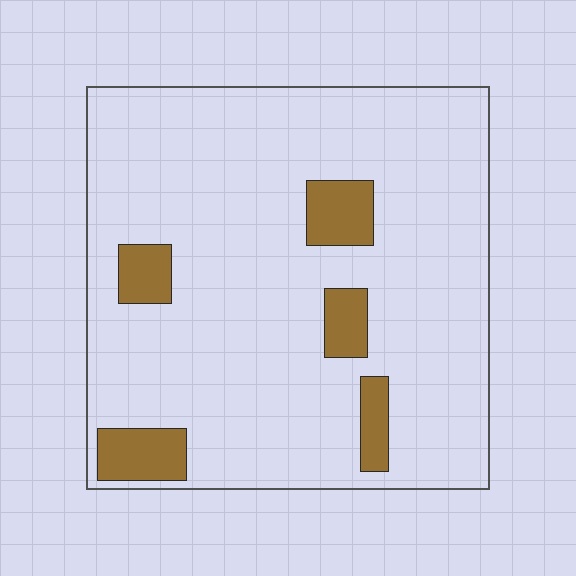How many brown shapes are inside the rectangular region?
5.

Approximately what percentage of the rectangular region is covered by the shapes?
Approximately 10%.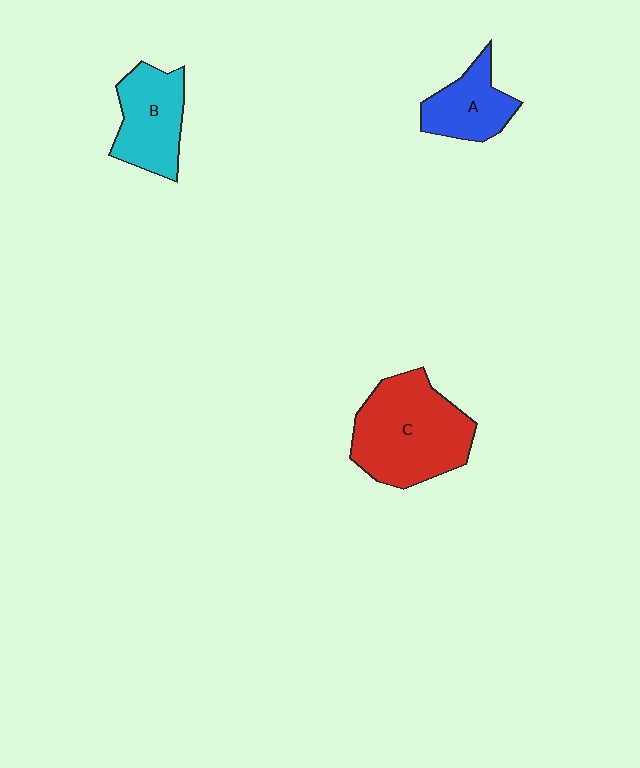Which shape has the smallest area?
Shape A (blue).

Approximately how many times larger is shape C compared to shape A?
Approximately 2.0 times.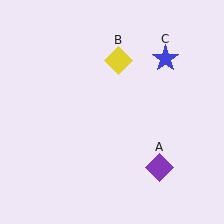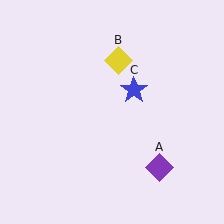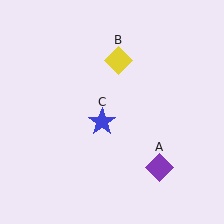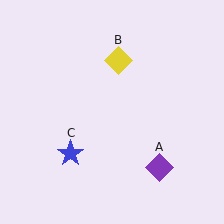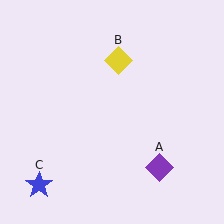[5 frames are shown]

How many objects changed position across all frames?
1 object changed position: blue star (object C).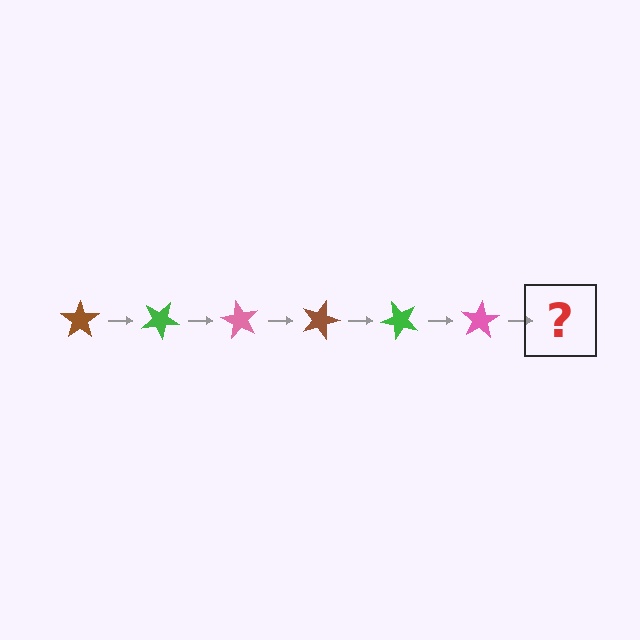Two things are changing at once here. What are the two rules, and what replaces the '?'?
The two rules are that it rotates 30 degrees each step and the color cycles through brown, green, and pink. The '?' should be a brown star, rotated 180 degrees from the start.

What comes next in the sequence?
The next element should be a brown star, rotated 180 degrees from the start.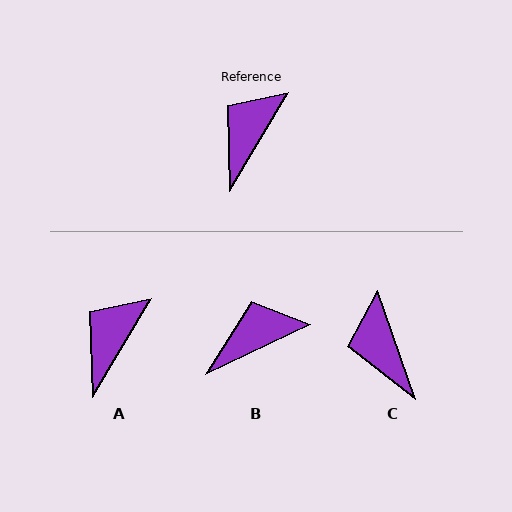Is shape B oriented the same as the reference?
No, it is off by about 34 degrees.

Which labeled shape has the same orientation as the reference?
A.